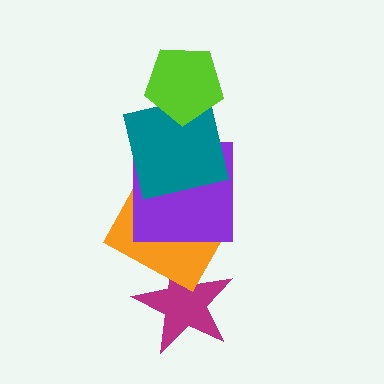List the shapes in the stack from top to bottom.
From top to bottom: the lime pentagon, the teal square, the purple square, the orange rectangle, the magenta star.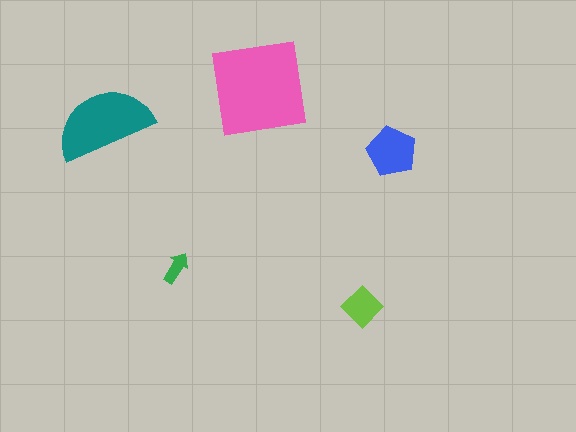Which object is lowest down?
The lime diamond is bottommost.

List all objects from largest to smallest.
The pink square, the teal semicircle, the blue pentagon, the lime diamond, the green arrow.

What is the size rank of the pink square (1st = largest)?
1st.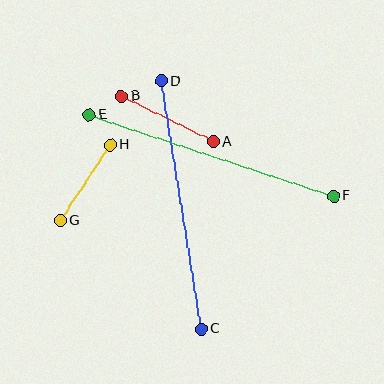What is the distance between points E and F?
The distance is approximately 258 pixels.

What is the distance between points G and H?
The distance is approximately 91 pixels.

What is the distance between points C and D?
The distance is approximately 251 pixels.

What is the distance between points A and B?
The distance is approximately 102 pixels.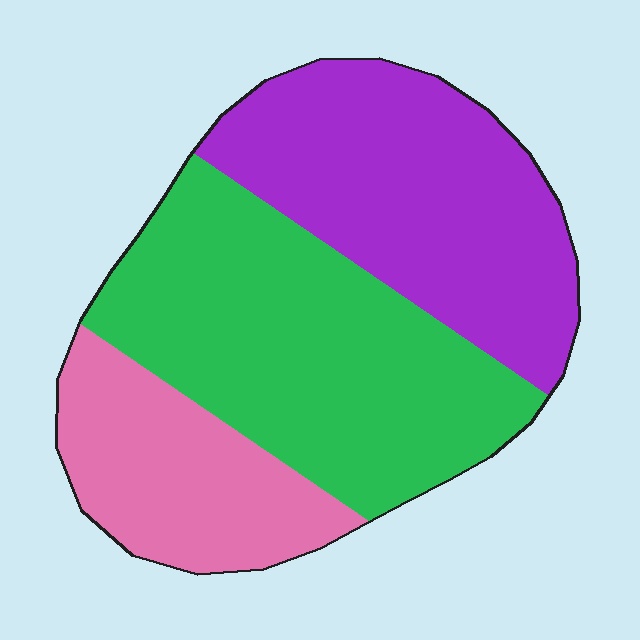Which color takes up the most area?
Green, at roughly 45%.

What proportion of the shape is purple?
Purple takes up about three eighths (3/8) of the shape.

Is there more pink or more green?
Green.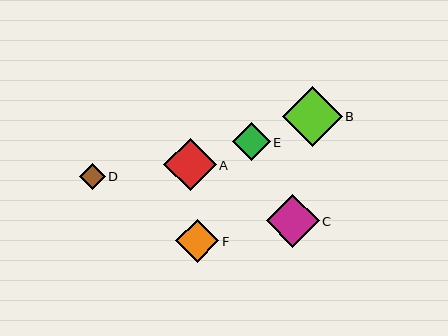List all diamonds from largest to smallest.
From largest to smallest: B, A, C, F, E, D.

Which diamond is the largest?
Diamond B is the largest with a size of approximately 60 pixels.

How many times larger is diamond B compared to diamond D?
Diamond B is approximately 2.3 times the size of diamond D.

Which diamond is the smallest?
Diamond D is the smallest with a size of approximately 26 pixels.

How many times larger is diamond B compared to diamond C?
Diamond B is approximately 1.1 times the size of diamond C.